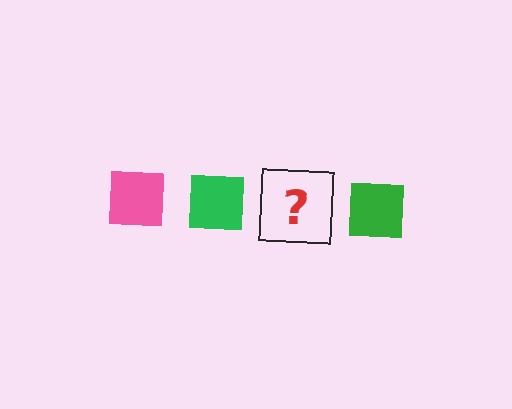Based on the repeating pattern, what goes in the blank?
The blank should be a pink square.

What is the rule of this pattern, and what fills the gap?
The rule is that the pattern cycles through pink, green squares. The gap should be filled with a pink square.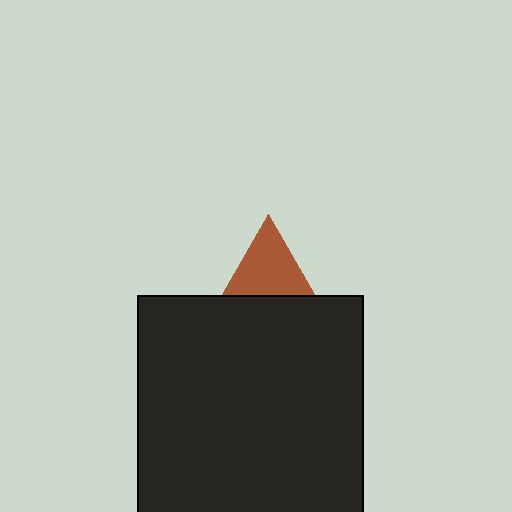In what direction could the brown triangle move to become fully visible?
The brown triangle could move up. That would shift it out from behind the black square entirely.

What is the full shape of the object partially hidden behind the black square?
The partially hidden object is a brown triangle.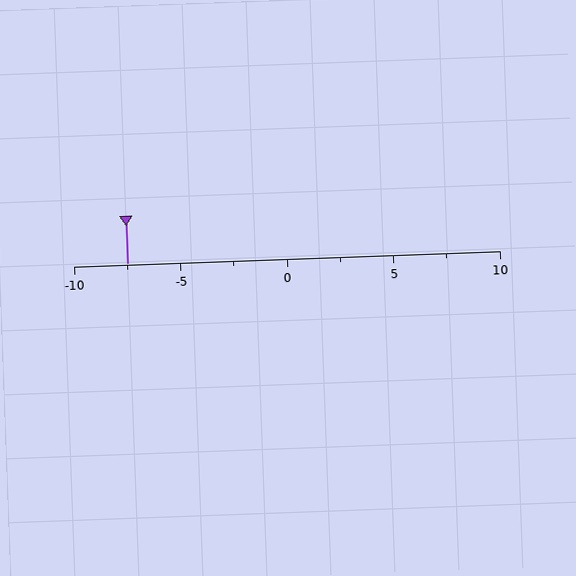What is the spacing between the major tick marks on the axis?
The major ticks are spaced 5 apart.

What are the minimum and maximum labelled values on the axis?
The axis runs from -10 to 10.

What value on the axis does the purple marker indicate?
The marker indicates approximately -7.5.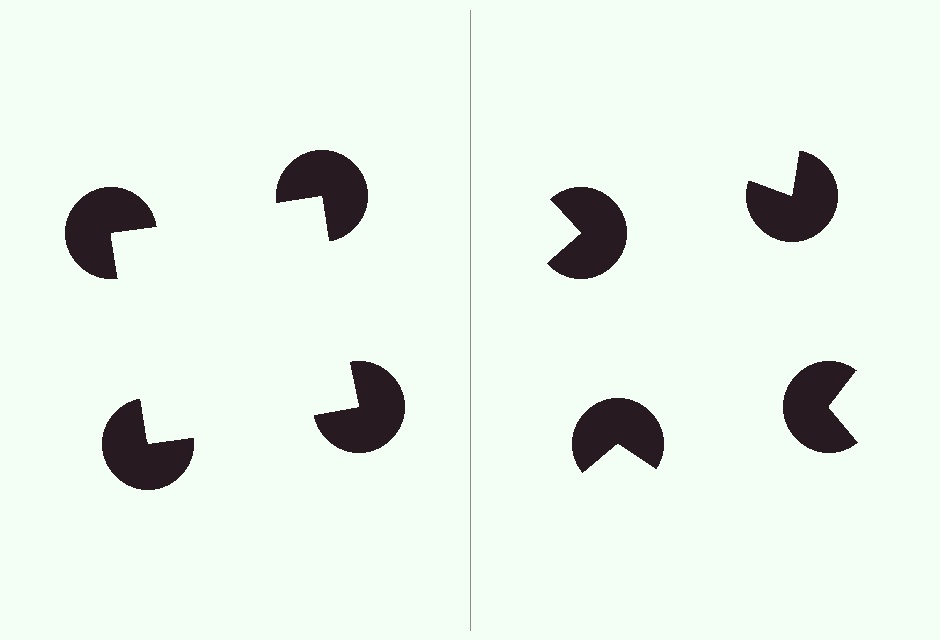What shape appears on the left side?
An illusory square.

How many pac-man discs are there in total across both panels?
8 — 4 on each side.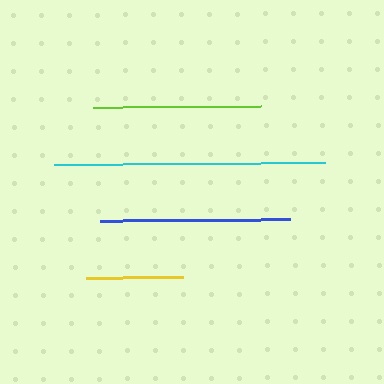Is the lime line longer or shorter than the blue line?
The blue line is longer than the lime line.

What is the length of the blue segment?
The blue segment is approximately 190 pixels long.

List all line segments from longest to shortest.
From longest to shortest: cyan, blue, lime, yellow.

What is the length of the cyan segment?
The cyan segment is approximately 271 pixels long.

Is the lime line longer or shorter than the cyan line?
The cyan line is longer than the lime line.